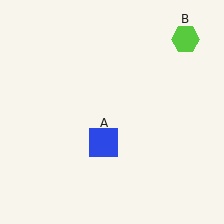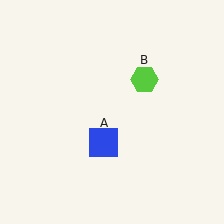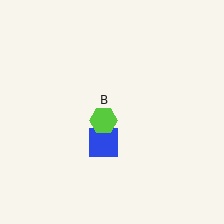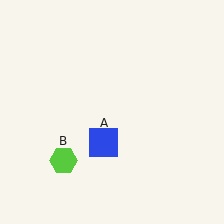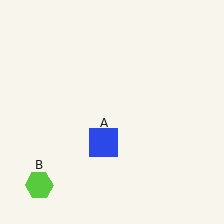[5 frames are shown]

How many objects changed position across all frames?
1 object changed position: lime hexagon (object B).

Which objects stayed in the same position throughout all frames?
Blue square (object A) remained stationary.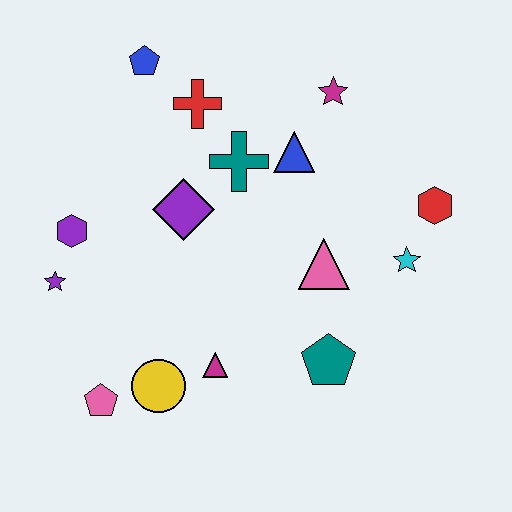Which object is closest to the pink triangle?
The cyan star is closest to the pink triangle.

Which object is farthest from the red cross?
The pink pentagon is farthest from the red cross.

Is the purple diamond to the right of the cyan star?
No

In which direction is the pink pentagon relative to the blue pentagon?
The pink pentagon is below the blue pentagon.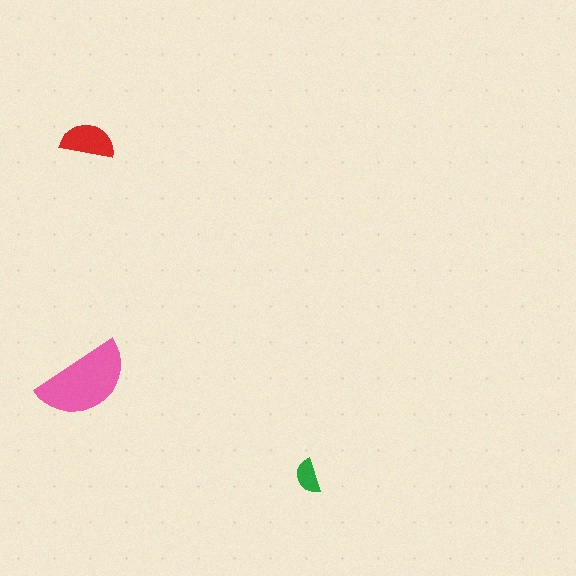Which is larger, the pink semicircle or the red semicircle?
The pink one.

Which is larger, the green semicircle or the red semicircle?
The red one.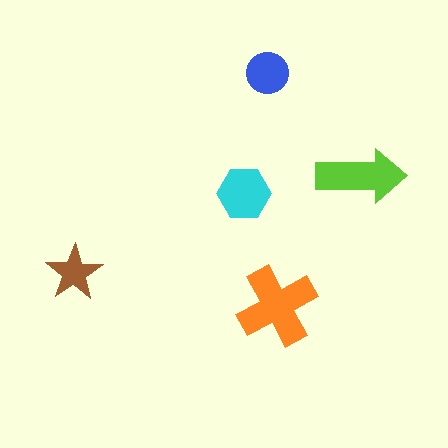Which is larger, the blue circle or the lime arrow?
The lime arrow.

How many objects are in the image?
There are 5 objects in the image.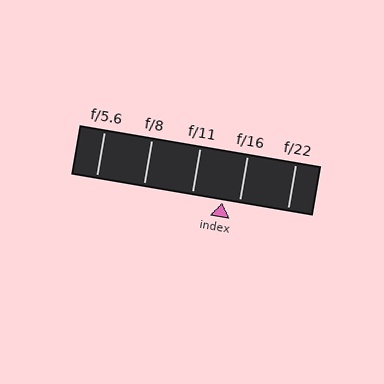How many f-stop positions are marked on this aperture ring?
There are 5 f-stop positions marked.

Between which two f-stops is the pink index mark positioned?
The index mark is between f/11 and f/16.